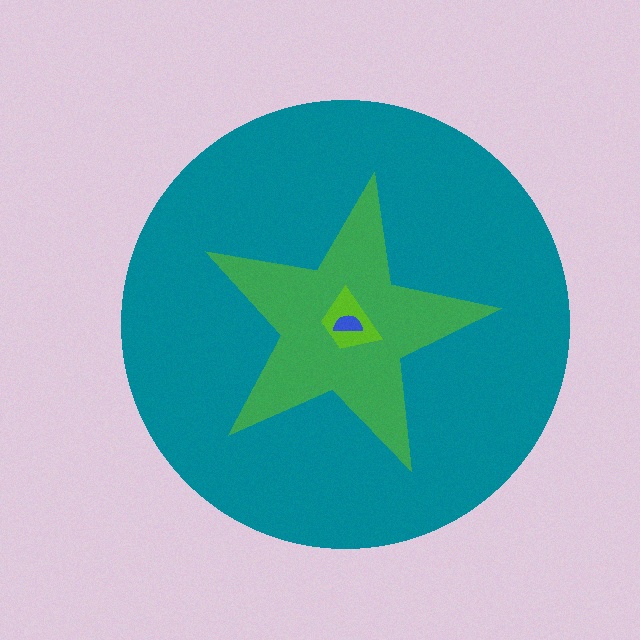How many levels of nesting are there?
4.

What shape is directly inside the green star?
The lime trapezoid.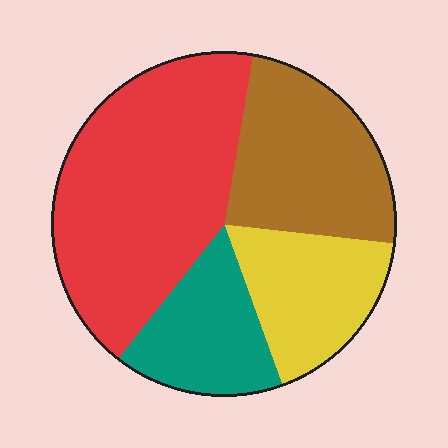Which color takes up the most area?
Red, at roughly 40%.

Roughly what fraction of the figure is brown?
Brown covers about 25% of the figure.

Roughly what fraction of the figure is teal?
Teal covers roughly 15% of the figure.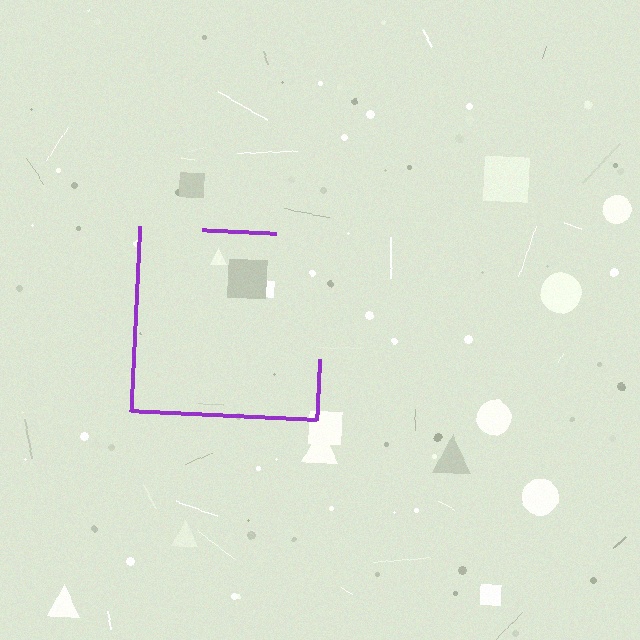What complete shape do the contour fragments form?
The contour fragments form a square.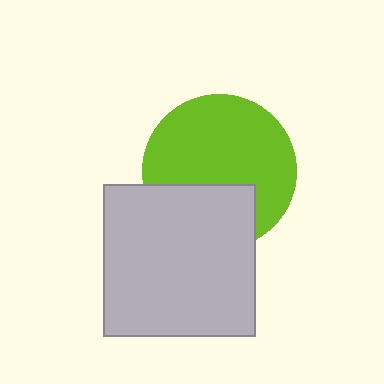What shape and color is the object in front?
The object in front is a light gray square.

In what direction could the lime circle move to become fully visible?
The lime circle could move up. That would shift it out from behind the light gray square entirely.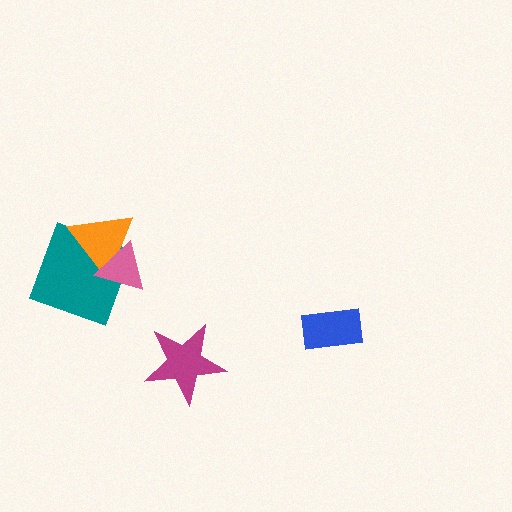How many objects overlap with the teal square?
2 objects overlap with the teal square.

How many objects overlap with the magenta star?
0 objects overlap with the magenta star.